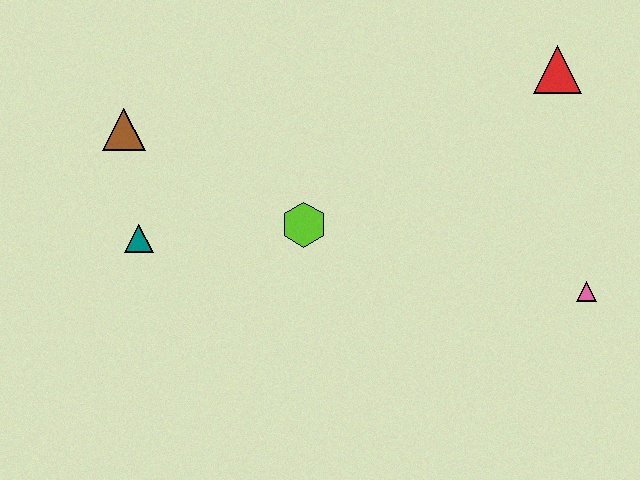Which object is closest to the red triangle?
The pink triangle is closest to the red triangle.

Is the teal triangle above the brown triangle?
No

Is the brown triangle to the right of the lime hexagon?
No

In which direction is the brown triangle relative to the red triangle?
The brown triangle is to the left of the red triangle.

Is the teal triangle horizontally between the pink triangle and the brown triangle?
Yes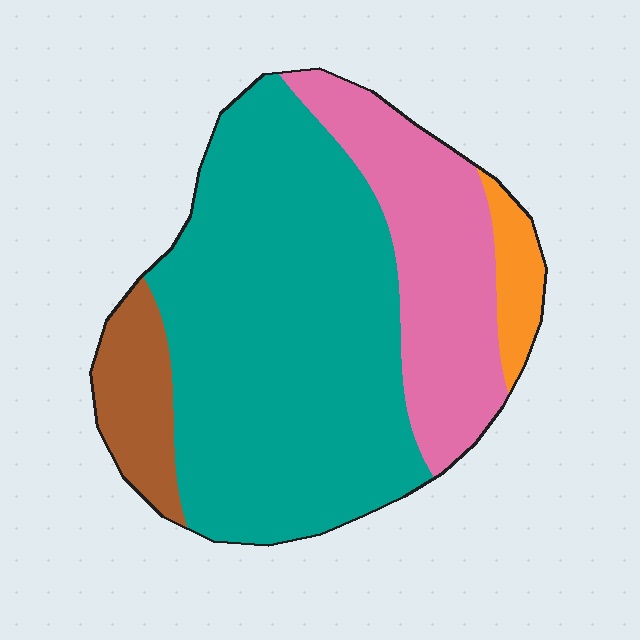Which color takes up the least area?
Orange, at roughly 5%.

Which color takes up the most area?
Teal, at roughly 60%.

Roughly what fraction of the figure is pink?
Pink takes up about one quarter (1/4) of the figure.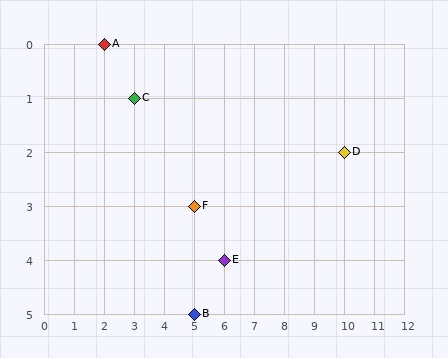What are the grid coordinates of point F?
Point F is at grid coordinates (5, 3).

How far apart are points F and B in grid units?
Points F and B are 2 rows apart.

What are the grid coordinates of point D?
Point D is at grid coordinates (10, 2).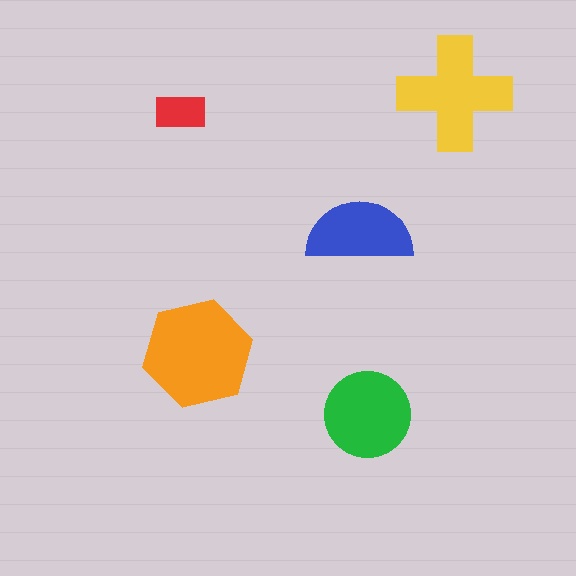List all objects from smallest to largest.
The red rectangle, the blue semicircle, the green circle, the yellow cross, the orange hexagon.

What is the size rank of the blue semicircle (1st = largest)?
4th.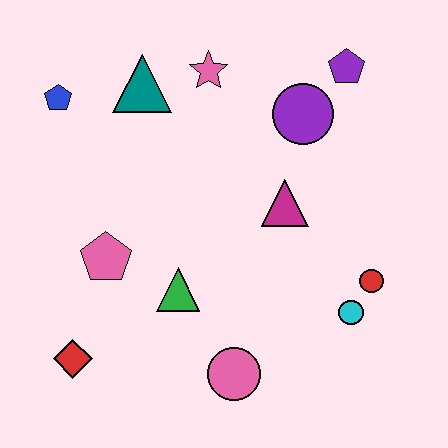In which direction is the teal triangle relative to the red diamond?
The teal triangle is above the red diamond.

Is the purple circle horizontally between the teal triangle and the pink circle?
No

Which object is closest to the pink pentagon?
The green triangle is closest to the pink pentagon.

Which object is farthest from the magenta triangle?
The red diamond is farthest from the magenta triangle.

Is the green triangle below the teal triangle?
Yes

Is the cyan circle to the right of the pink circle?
Yes